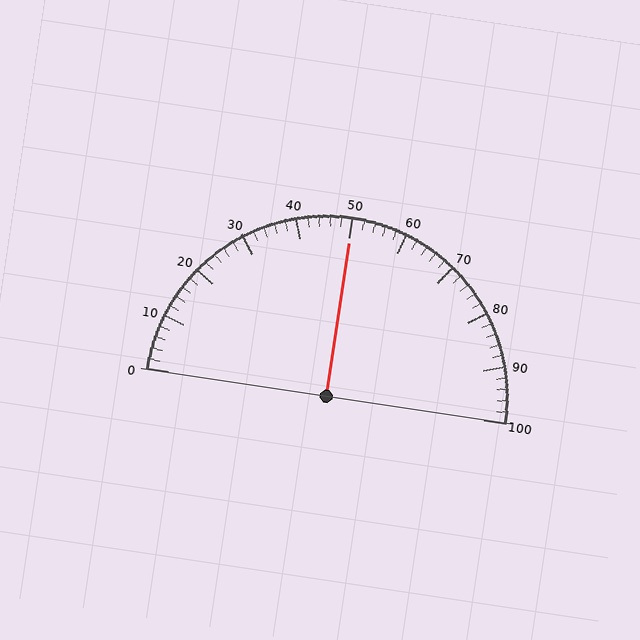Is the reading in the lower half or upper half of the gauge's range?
The reading is in the upper half of the range (0 to 100).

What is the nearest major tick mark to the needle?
The nearest major tick mark is 50.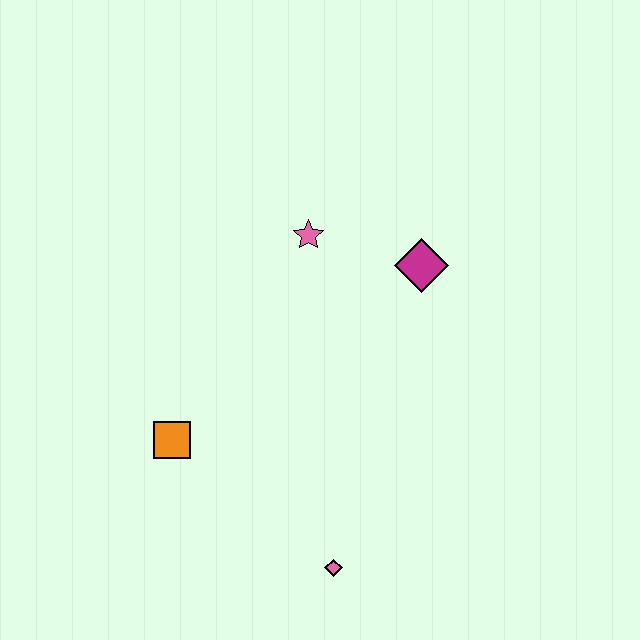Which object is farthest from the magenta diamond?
The pink diamond is farthest from the magenta diamond.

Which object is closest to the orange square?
The pink diamond is closest to the orange square.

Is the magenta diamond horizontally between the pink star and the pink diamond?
No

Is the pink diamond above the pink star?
No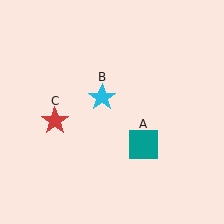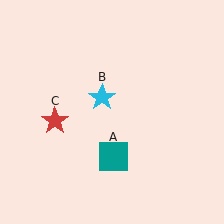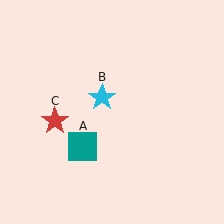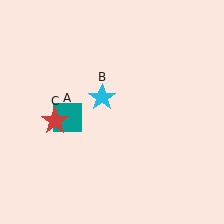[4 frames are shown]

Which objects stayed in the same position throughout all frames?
Cyan star (object B) and red star (object C) remained stationary.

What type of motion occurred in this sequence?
The teal square (object A) rotated clockwise around the center of the scene.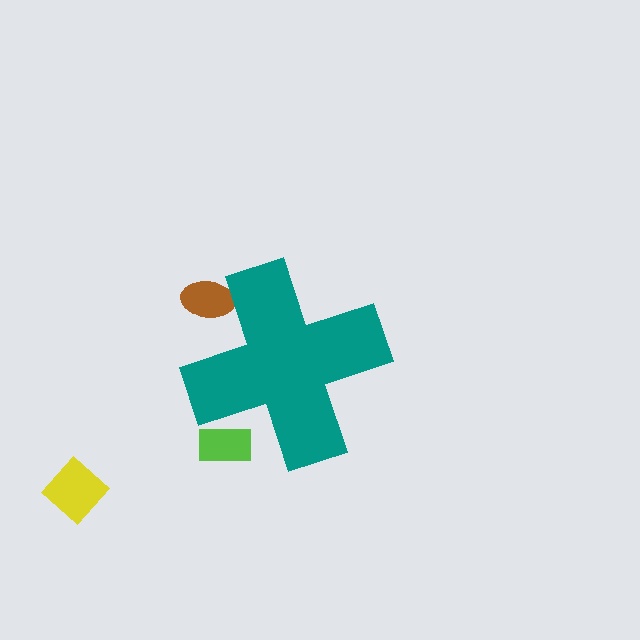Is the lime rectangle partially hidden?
Yes, the lime rectangle is partially hidden behind the teal cross.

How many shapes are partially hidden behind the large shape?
2 shapes are partially hidden.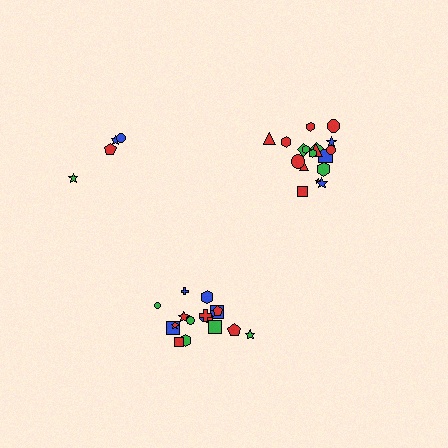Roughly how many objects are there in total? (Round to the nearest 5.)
Roughly 40 objects in total.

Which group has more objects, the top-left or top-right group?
The top-right group.